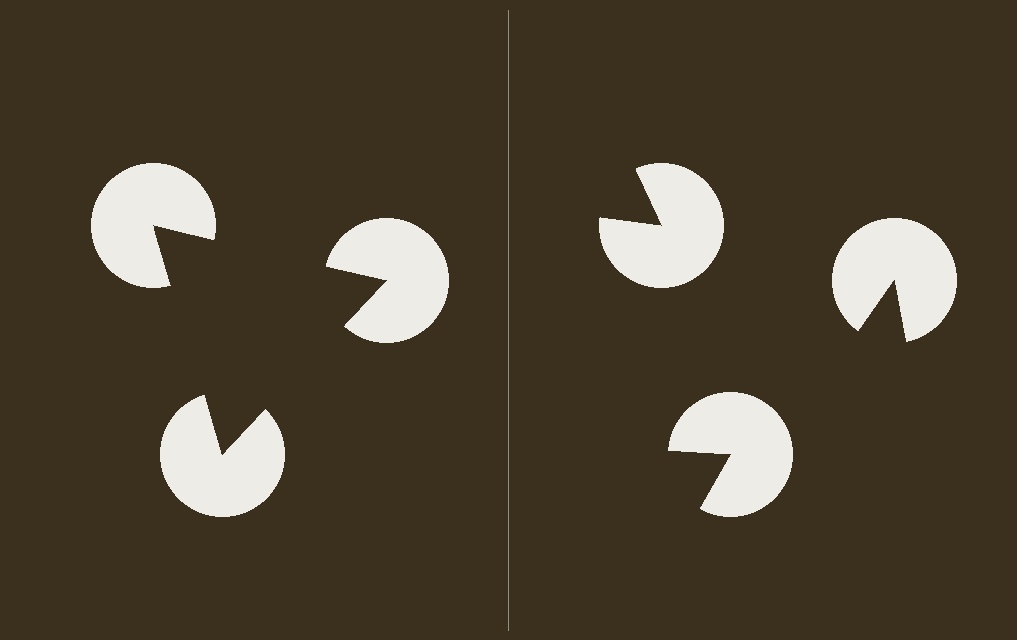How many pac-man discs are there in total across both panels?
6 — 3 on each side.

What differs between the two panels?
The pac-man discs are positioned identically on both sides; only the wedge orientations differ. On the left they align to a triangle; on the right they are misaligned.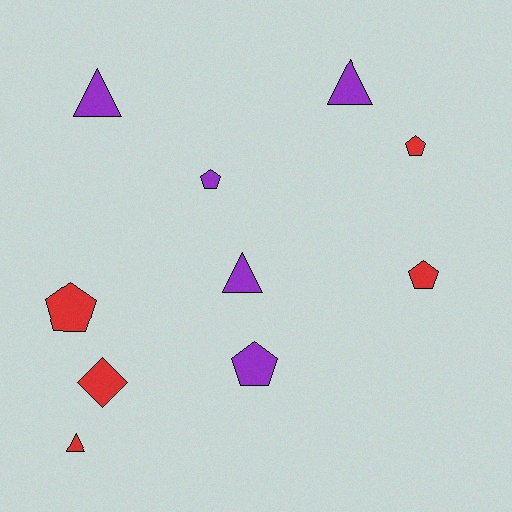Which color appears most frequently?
Purple, with 5 objects.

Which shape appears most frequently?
Pentagon, with 5 objects.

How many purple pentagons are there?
There are 2 purple pentagons.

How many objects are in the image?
There are 10 objects.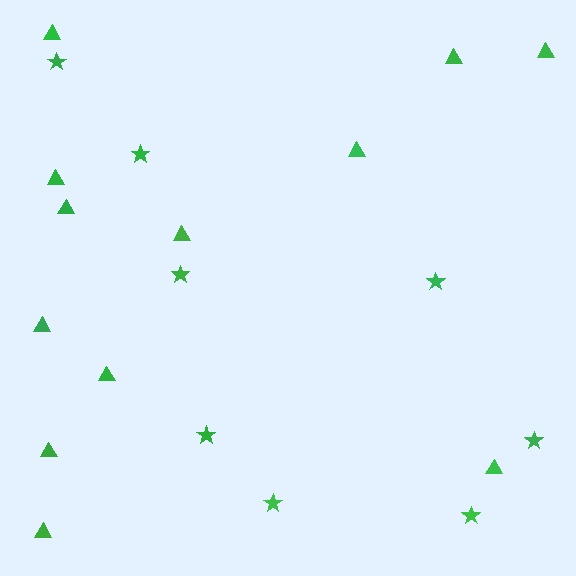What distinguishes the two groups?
There are 2 groups: one group of triangles (12) and one group of stars (8).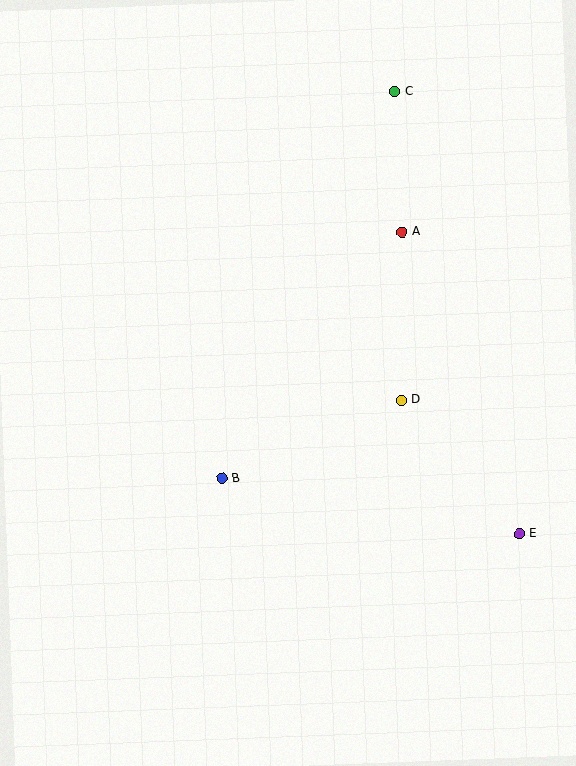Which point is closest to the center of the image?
Point D at (401, 400) is closest to the center.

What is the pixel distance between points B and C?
The distance between B and C is 424 pixels.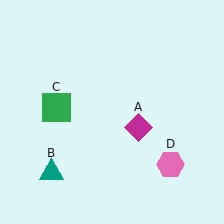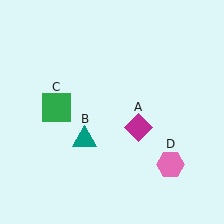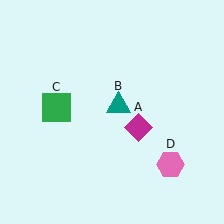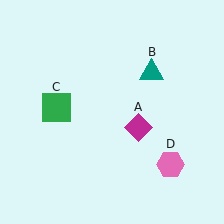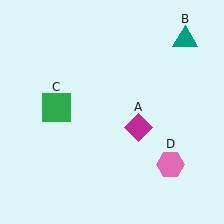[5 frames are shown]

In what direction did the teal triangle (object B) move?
The teal triangle (object B) moved up and to the right.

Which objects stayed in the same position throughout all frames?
Magenta diamond (object A) and green square (object C) and pink hexagon (object D) remained stationary.